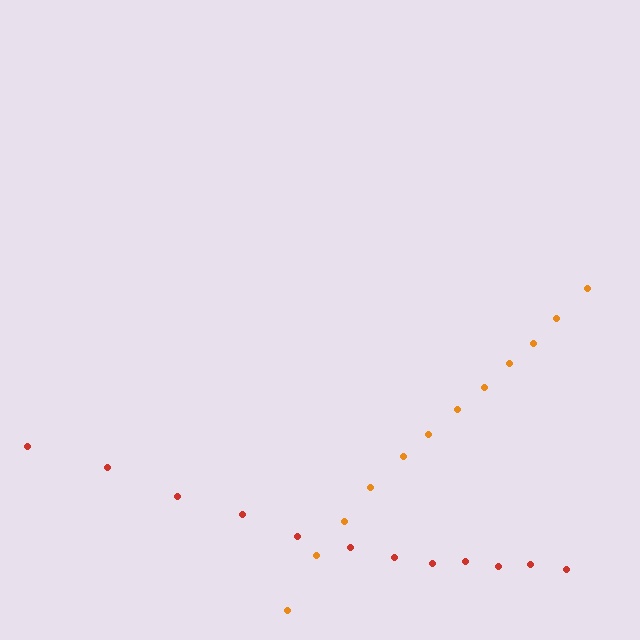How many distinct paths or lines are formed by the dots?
There are 2 distinct paths.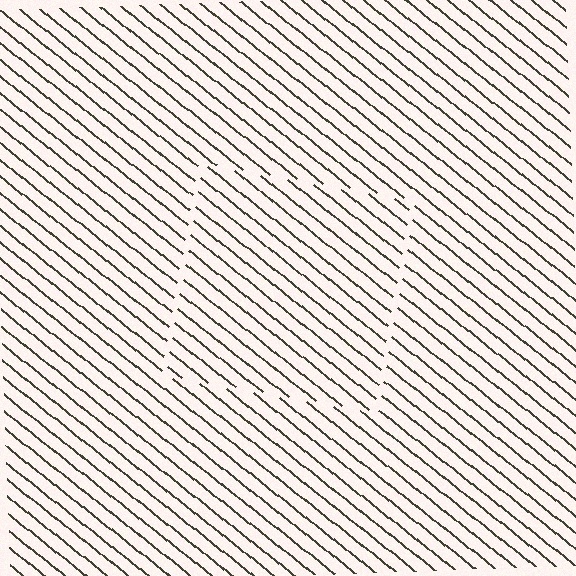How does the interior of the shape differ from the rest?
The interior of the shape contains the same grating, shifted by half a period — the contour is defined by the phase discontinuity where line-ends from the inner and outer gratings abut.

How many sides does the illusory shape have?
4 sides — the line-ends trace a square.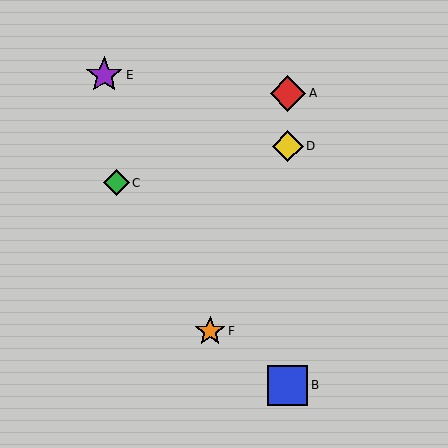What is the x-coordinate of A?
Object A is at x≈288.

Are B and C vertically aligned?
No, B is at x≈288 and C is at x≈117.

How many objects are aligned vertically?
3 objects (A, B, D) are aligned vertically.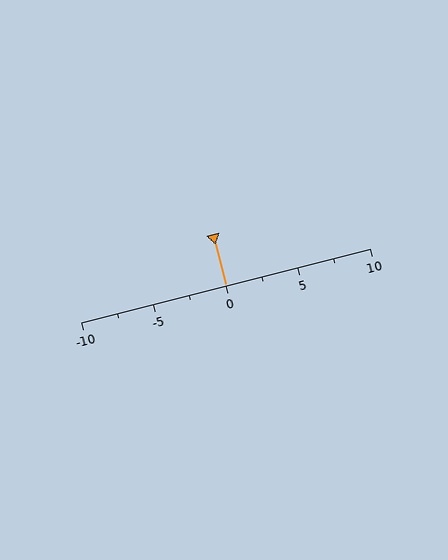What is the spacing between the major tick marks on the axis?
The major ticks are spaced 5 apart.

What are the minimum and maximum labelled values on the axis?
The axis runs from -10 to 10.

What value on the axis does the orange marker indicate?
The marker indicates approximately 0.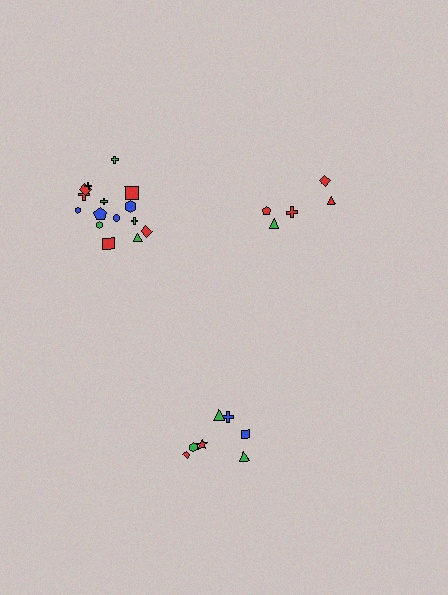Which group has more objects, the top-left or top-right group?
The top-left group.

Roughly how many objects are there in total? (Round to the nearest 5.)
Roughly 25 objects in total.